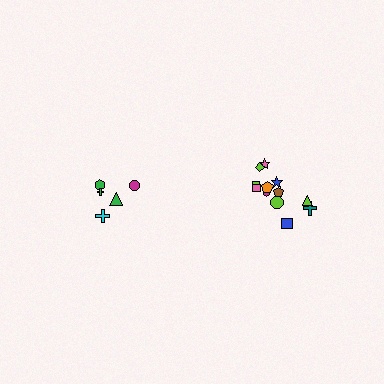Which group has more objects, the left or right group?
The right group.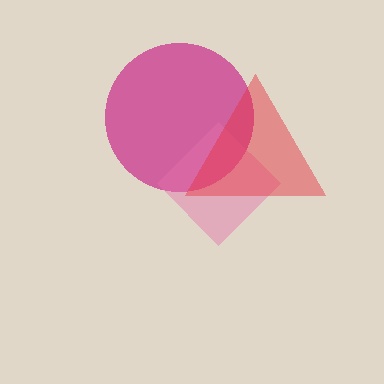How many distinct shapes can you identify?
There are 3 distinct shapes: a magenta circle, a pink diamond, a red triangle.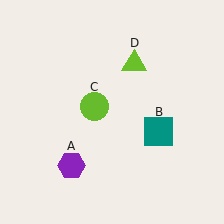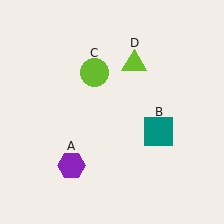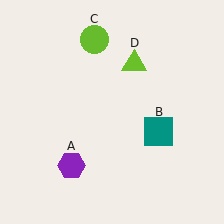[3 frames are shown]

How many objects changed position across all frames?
1 object changed position: lime circle (object C).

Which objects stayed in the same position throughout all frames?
Purple hexagon (object A) and teal square (object B) and lime triangle (object D) remained stationary.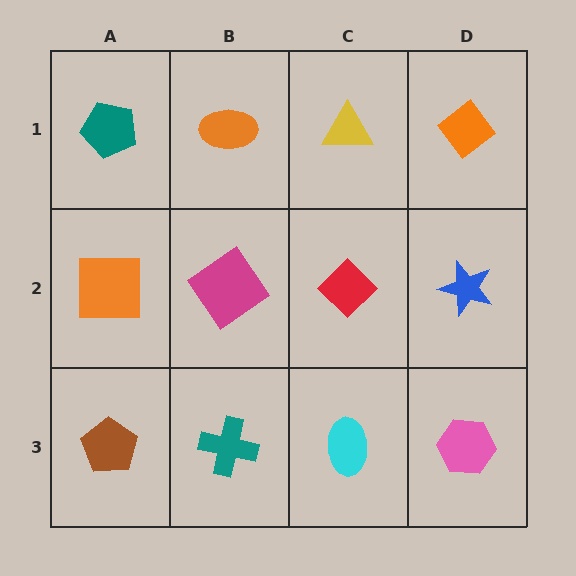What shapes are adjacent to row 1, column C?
A red diamond (row 2, column C), an orange ellipse (row 1, column B), an orange diamond (row 1, column D).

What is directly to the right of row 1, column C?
An orange diamond.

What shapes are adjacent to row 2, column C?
A yellow triangle (row 1, column C), a cyan ellipse (row 3, column C), a magenta diamond (row 2, column B), a blue star (row 2, column D).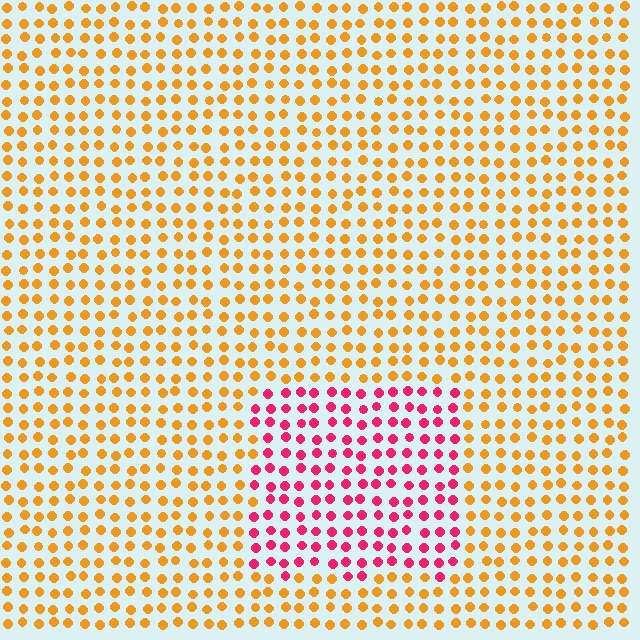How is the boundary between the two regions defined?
The boundary is defined purely by a slight shift in hue (about 58 degrees). Spacing, size, and orientation are identical on both sides.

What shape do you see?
I see a rectangle.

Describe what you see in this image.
The image is filled with small orange elements in a uniform arrangement. A rectangle-shaped region is visible where the elements are tinted to a slightly different hue, forming a subtle color boundary.